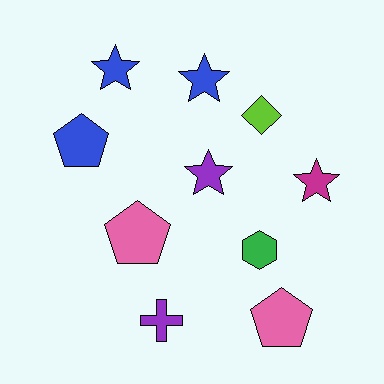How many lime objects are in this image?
There is 1 lime object.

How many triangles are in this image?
There are no triangles.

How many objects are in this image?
There are 10 objects.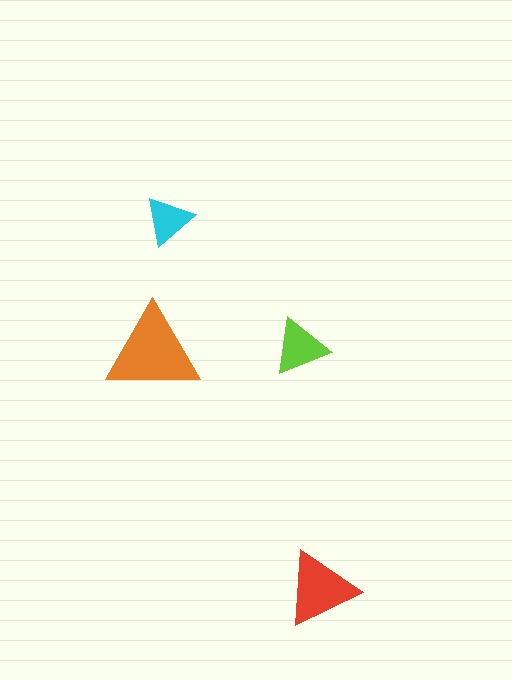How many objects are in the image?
There are 4 objects in the image.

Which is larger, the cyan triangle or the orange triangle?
The orange one.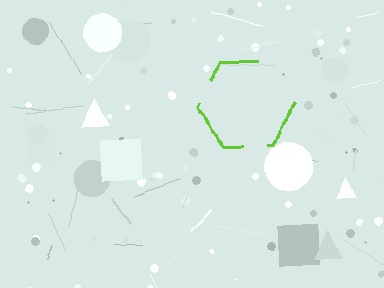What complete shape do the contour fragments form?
The contour fragments form a hexagon.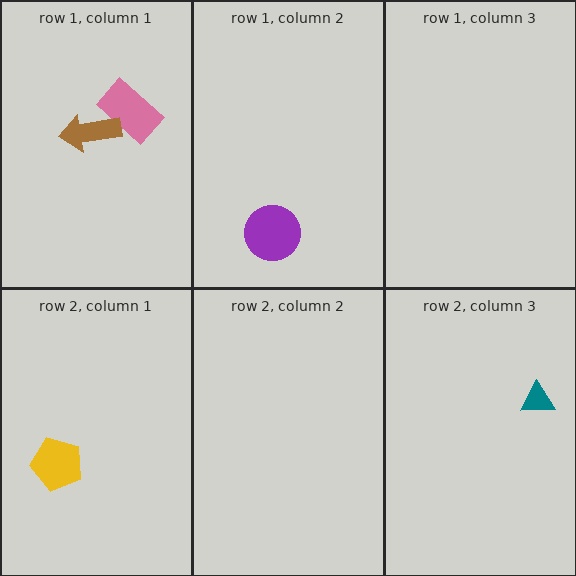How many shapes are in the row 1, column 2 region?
1.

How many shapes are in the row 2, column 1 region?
1.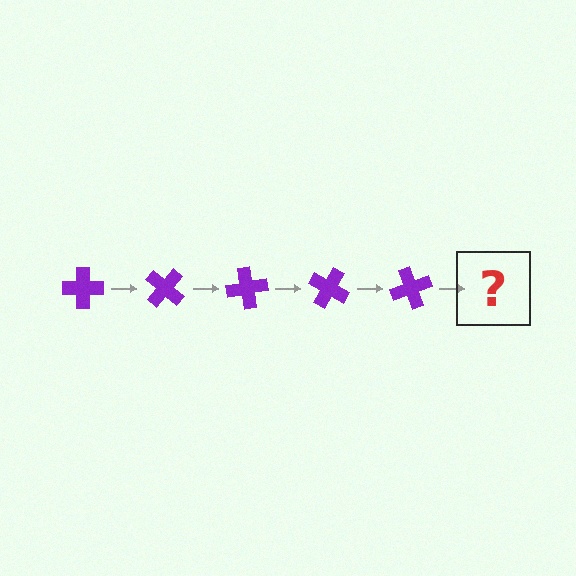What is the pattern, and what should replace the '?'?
The pattern is that the cross rotates 40 degrees each step. The '?' should be a purple cross rotated 200 degrees.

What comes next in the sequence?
The next element should be a purple cross rotated 200 degrees.